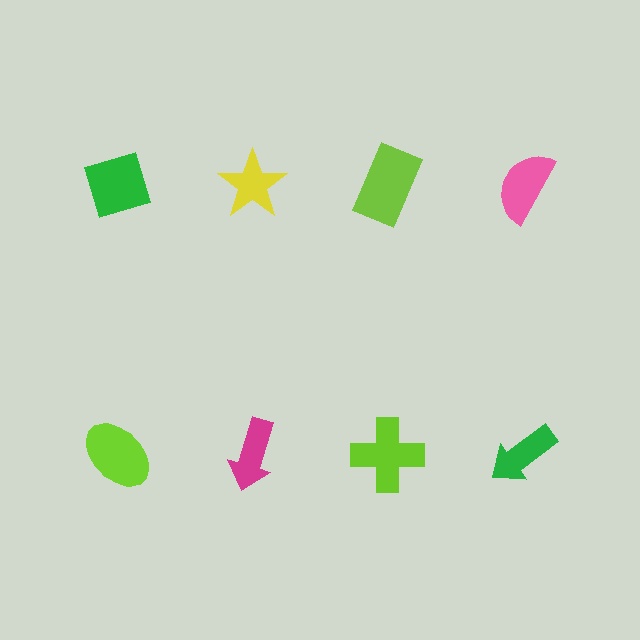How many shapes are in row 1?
4 shapes.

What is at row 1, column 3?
A lime rectangle.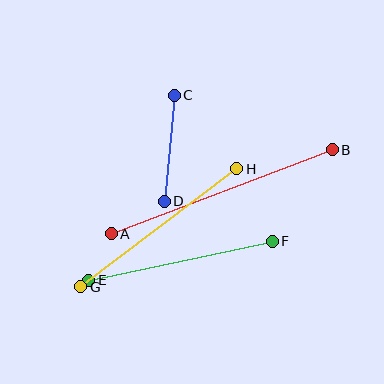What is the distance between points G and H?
The distance is approximately 196 pixels.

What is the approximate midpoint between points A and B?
The midpoint is at approximately (222, 192) pixels.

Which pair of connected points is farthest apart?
Points A and B are farthest apart.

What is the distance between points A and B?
The distance is approximately 236 pixels.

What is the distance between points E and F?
The distance is approximately 188 pixels.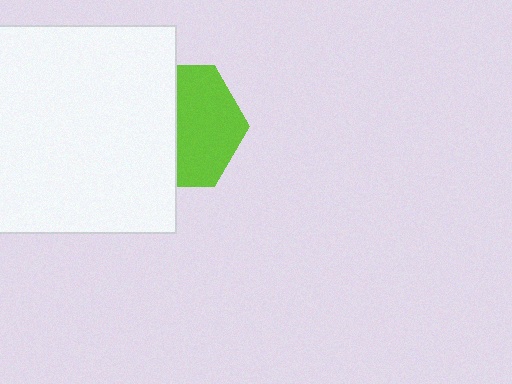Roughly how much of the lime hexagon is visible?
About half of it is visible (roughly 52%).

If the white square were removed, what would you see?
You would see the complete lime hexagon.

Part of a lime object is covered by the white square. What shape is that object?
It is a hexagon.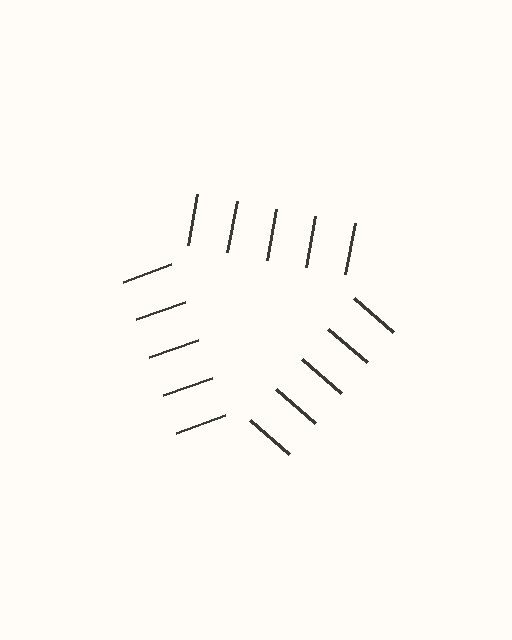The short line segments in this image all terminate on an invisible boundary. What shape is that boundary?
An illusory triangle — the line segments terminate on its edges but no continuous stroke is drawn.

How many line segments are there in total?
15 — 5 along each of the 3 edges.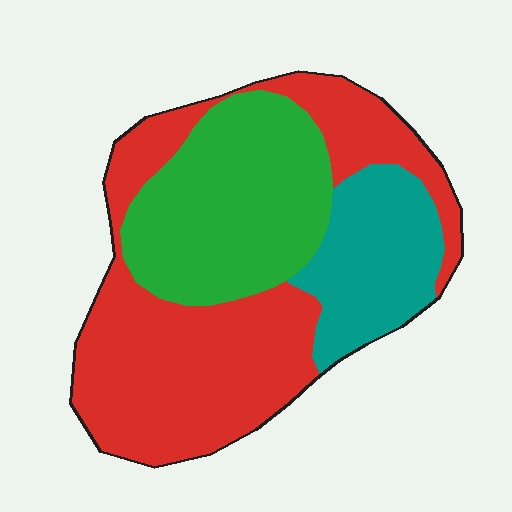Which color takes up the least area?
Teal, at roughly 20%.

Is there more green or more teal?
Green.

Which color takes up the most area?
Red, at roughly 50%.